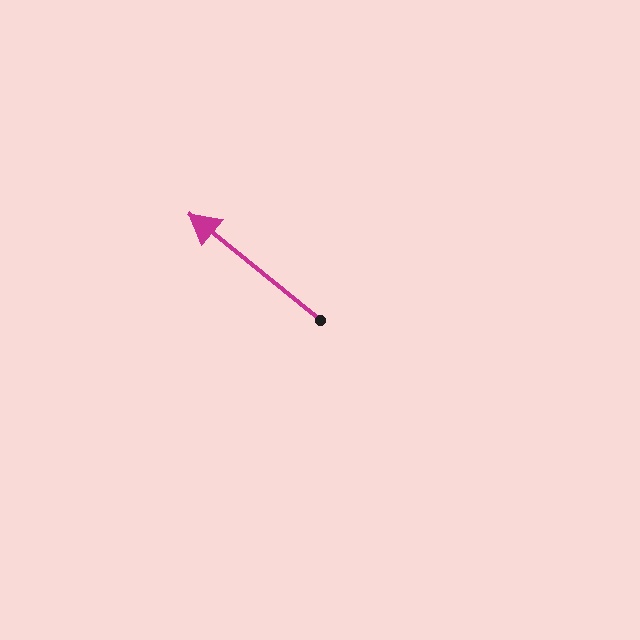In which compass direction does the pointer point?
Northwest.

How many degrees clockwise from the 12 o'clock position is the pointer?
Approximately 309 degrees.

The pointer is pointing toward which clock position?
Roughly 10 o'clock.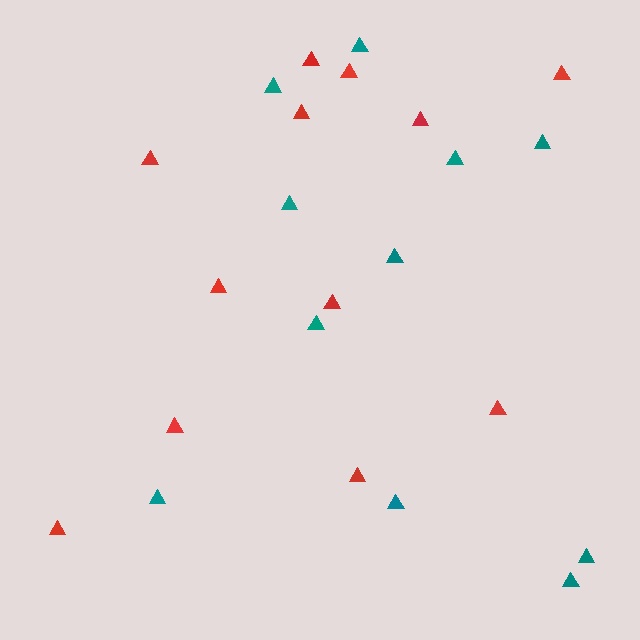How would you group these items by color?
There are 2 groups: one group of red triangles (12) and one group of teal triangles (11).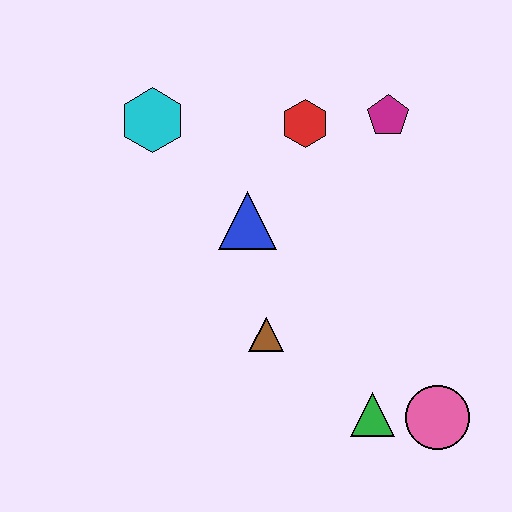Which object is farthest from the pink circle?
The cyan hexagon is farthest from the pink circle.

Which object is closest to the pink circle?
The green triangle is closest to the pink circle.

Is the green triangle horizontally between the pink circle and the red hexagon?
Yes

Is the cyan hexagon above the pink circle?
Yes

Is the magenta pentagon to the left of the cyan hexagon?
No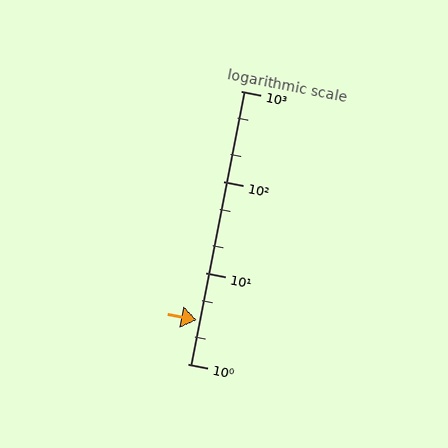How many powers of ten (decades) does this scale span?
The scale spans 3 decades, from 1 to 1000.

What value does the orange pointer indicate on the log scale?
The pointer indicates approximately 3.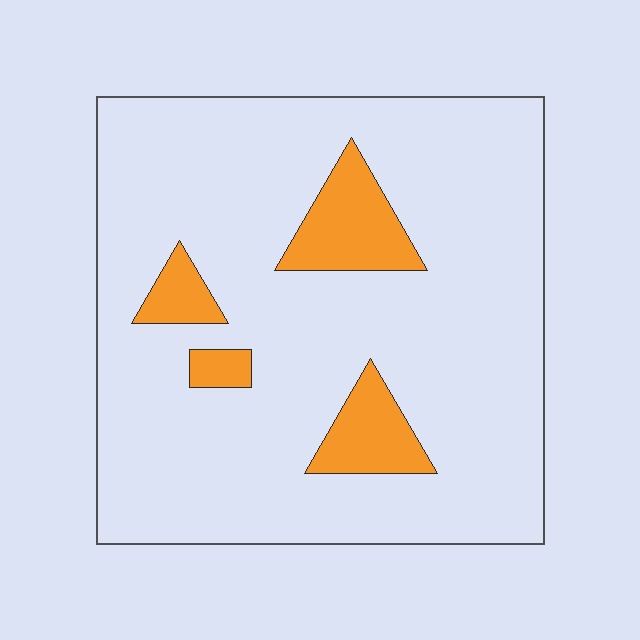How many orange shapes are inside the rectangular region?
4.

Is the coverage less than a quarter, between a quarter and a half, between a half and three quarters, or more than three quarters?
Less than a quarter.